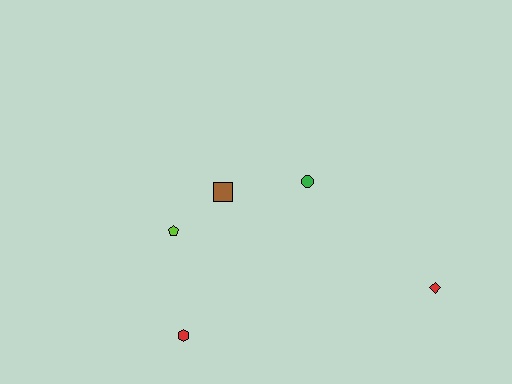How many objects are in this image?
There are 5 objects.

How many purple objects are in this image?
There are no purple objects.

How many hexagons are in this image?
There is 1 hexagon.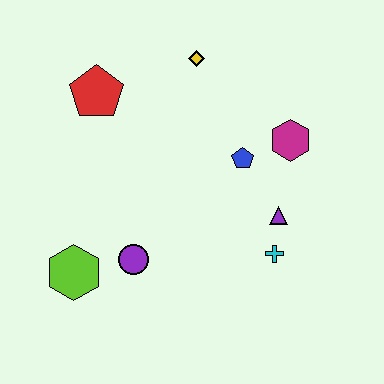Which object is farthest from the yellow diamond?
The lime hexagon is farthest from the yellow diamond.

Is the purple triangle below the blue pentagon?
Yes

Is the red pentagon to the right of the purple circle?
No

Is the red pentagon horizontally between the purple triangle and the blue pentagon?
No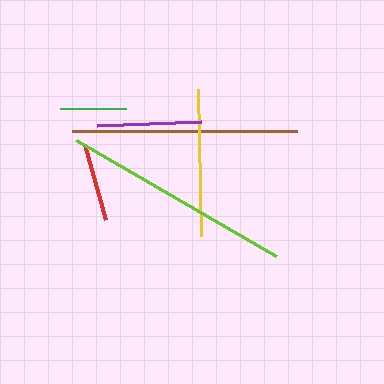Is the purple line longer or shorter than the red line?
The purple line is longer than the red line.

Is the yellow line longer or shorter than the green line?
The yellow line is longer than the green line.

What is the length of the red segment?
The red segment is approximately 78 pixels long.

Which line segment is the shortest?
The green line is the shortest at approximately 66 pixels.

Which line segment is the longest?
The lime line is the longest at approximately 231 pixels.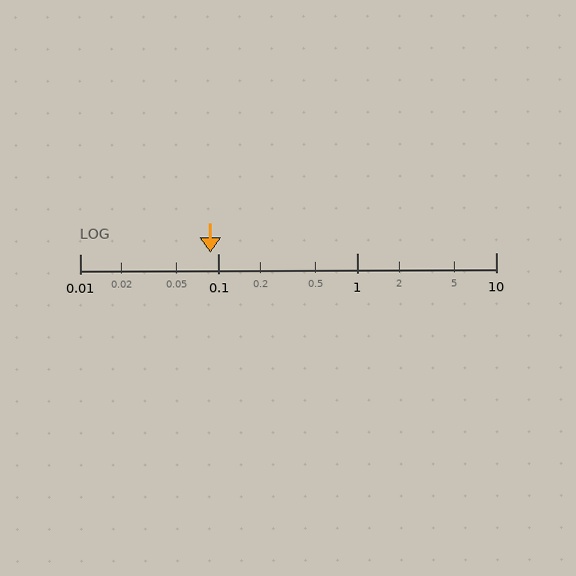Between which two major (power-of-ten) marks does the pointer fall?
The pointer is between 0.01 and 0.1.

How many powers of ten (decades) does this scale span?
The scale spans 3 decades, from 0.01 to 10.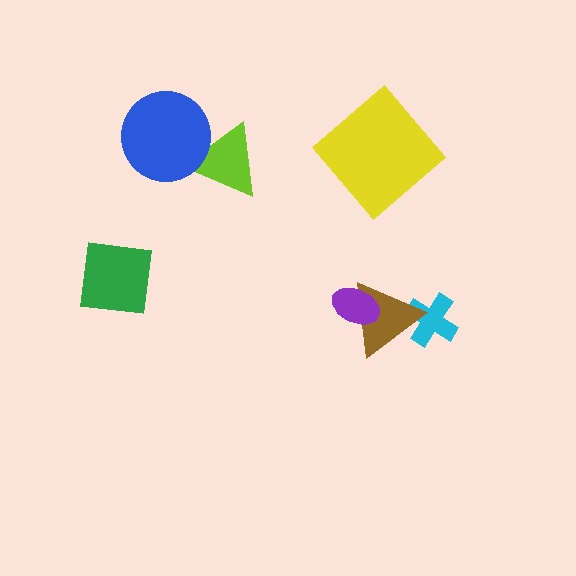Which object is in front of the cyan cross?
The brown triangle is in front of the cyan cross.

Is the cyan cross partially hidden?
Yes, it is partially covered by another shape.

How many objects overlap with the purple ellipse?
1 object overlaps with the purple ellipse.